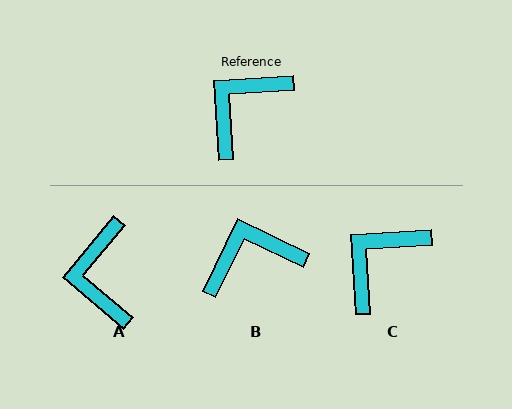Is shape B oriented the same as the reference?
No, it is off by about 29 degrees.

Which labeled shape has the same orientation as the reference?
C.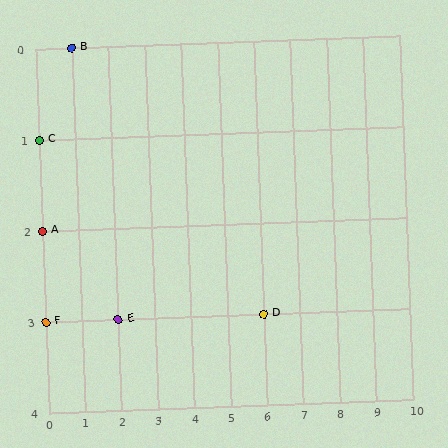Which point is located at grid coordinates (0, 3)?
Point F is at (0, 3).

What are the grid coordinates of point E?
Point E is at grid coordinates (2, 3).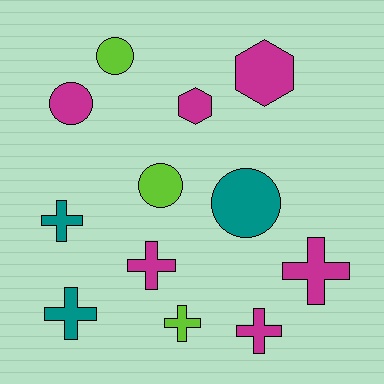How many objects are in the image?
There are 12 objects.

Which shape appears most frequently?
Cross, with 6 objects.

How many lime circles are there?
There are 2 lime circles.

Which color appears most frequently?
Magenta, with 6 objects.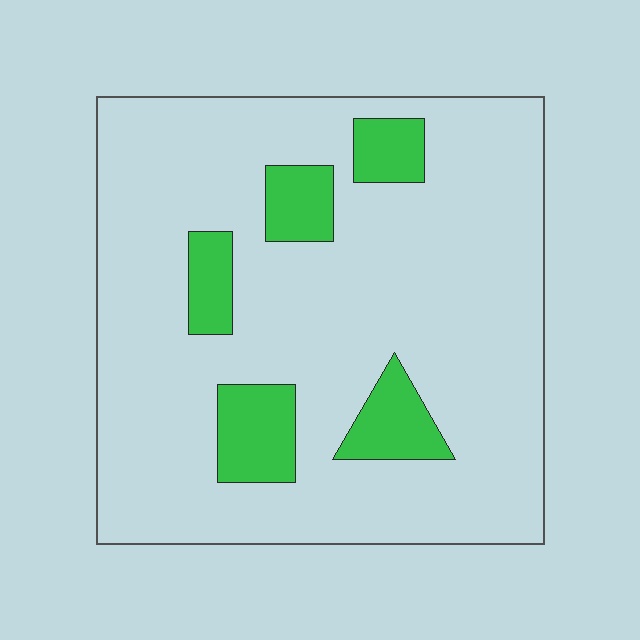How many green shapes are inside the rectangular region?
5.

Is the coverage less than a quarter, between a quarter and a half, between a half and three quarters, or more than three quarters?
Less than a quarter.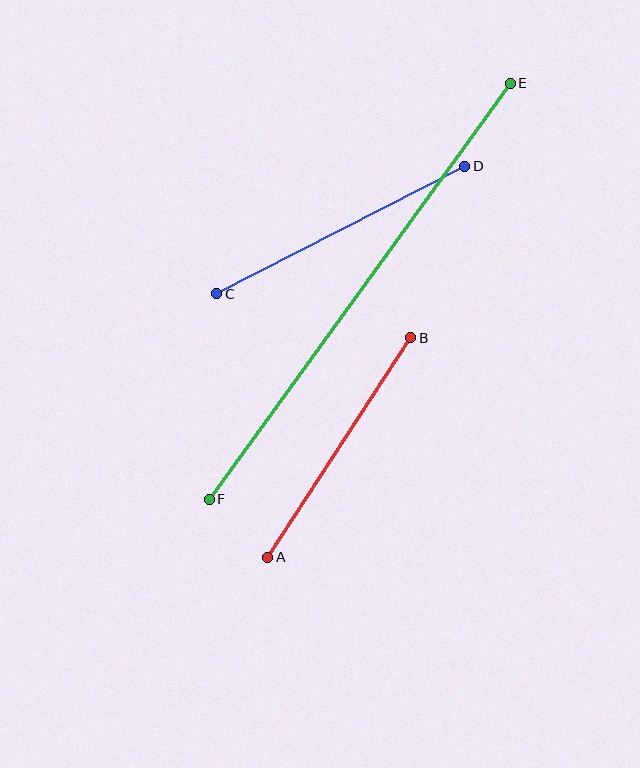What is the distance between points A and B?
The distance is approximately 262 pixels.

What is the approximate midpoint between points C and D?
The midpoint is at approximately (341, 230) pixels.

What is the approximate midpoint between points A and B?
The midpoint is at approximately (339, 447) pixels.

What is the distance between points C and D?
The distance is approximately 279 pixels.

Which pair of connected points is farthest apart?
Points E and F are farthest apart.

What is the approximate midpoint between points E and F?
The midpoint is at approximately (360, 291) pixels.